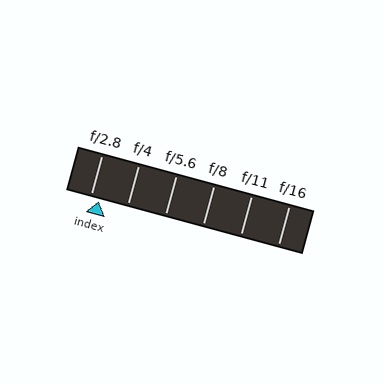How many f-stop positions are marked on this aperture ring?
There are 6 f-stop positions marked.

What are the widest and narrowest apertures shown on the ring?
The widest aperture shown is f/2.8 and the narrowest is f/16.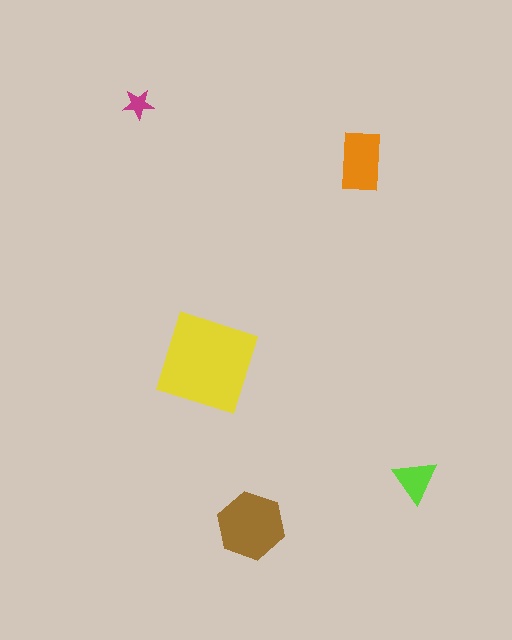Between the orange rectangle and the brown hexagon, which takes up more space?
The brown hexagon.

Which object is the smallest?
The magenta star.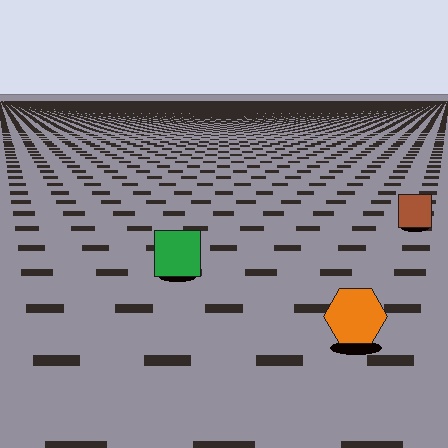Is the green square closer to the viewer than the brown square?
Yes. The green square is closer — you can tell from the texture gradient: the ground texture is coarser near it.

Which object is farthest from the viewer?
The brown square is farthest from the viewer. It appears smaller and the ground texture around it is denser.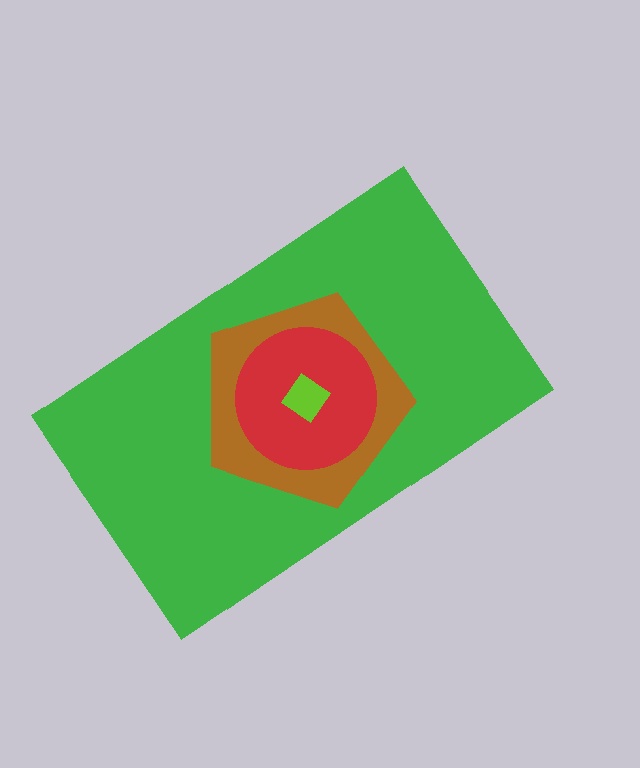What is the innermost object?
The lime diamond.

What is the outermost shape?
The green rectangle.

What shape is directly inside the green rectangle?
The brown pentagon.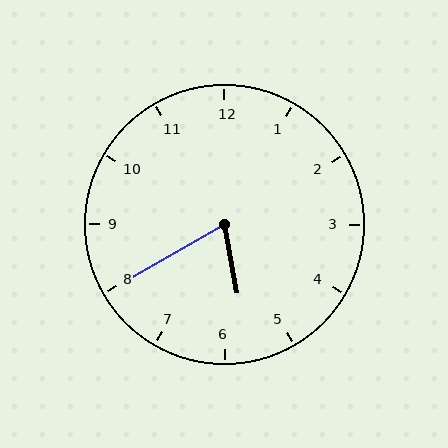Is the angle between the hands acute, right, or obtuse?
It is acute.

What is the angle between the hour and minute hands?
Approximately 70 degrees.